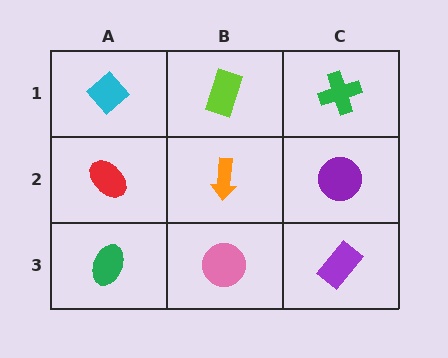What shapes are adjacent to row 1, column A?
A red ellipse (row 2, column A), a lime rectangle (row 1, column B).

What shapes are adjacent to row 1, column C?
A purple circle (row 2, column C), a lime rectangle (row 1, column B).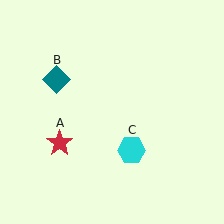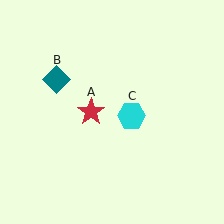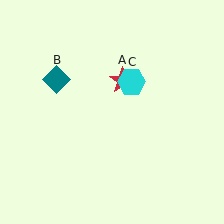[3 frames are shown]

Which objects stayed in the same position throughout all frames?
Teal diamond (object B) remained stationary.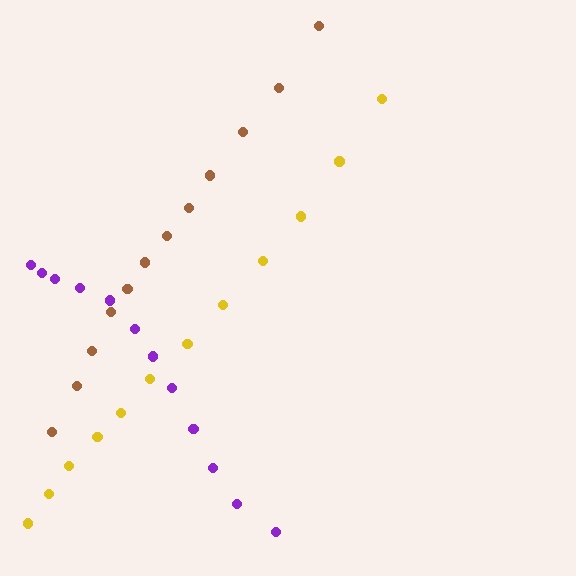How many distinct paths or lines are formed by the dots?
There are 3 distinct paths.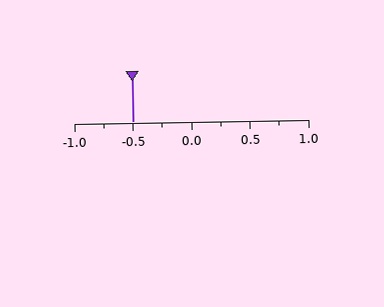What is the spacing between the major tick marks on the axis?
The major ticks are spaced 0.5 apart.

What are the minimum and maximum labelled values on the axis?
The axis runs from -1.0 to 1.0.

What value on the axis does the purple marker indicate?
The marker indicates approximately -0.5.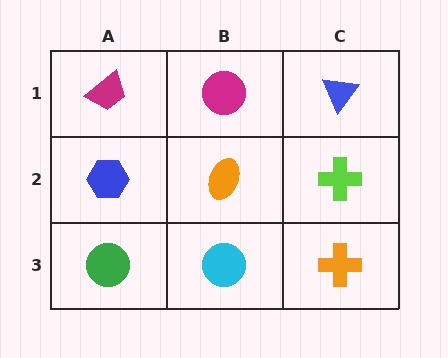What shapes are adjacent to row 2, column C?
A blue triangle (row 1, column C), an orange cross (row 3, column C), an orange ellipse (row 2, column B).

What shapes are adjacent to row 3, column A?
A blue hexagon (row 2, column A), a cyan circle (row 3, column B).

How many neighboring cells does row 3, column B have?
3.